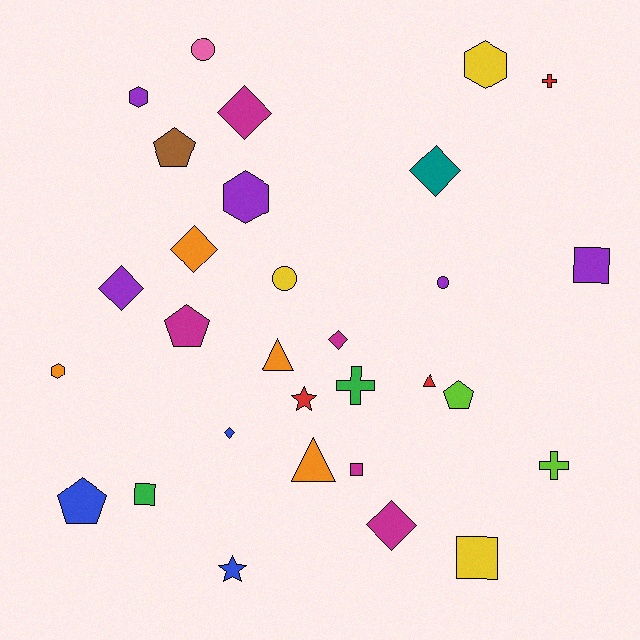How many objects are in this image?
There are 30 objects.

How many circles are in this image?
There are 3 circles.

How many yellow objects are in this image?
There are 3 yellow objects.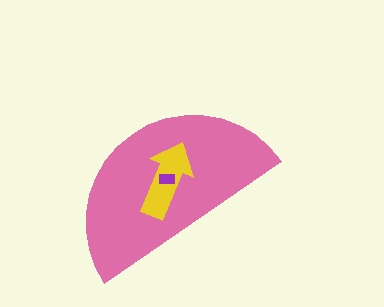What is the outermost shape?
The pink semicircle.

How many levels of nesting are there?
3.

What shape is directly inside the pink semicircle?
The yellow arrow.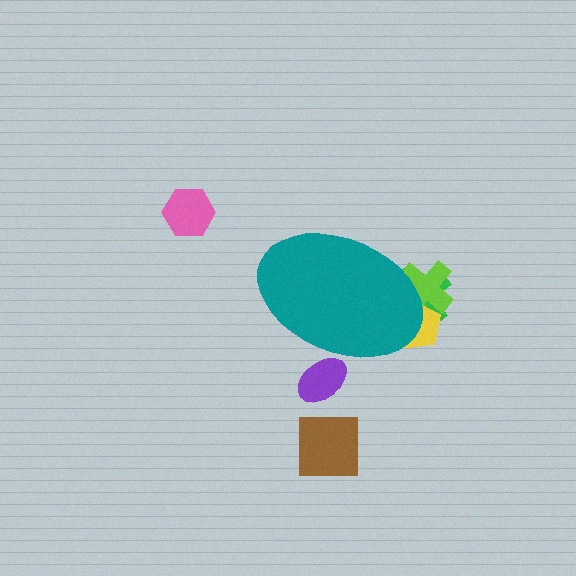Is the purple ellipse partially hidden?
Yes, the purple ellipse is partially hidden behind the teal ellipse.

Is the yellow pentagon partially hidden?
Yes, the yellow pentagon is partially hidden behind the teal ellipse.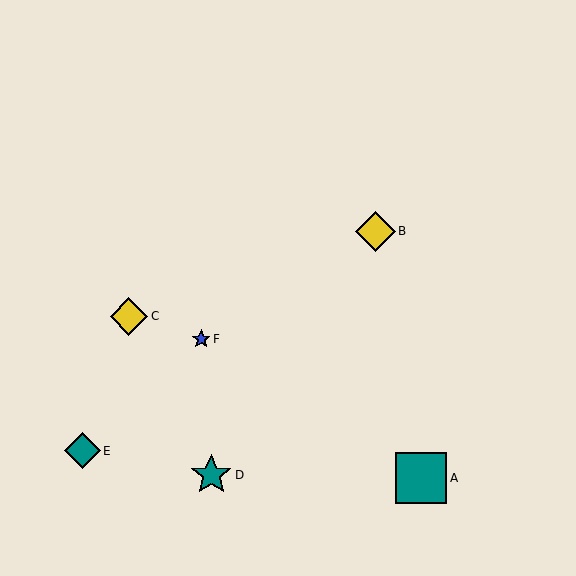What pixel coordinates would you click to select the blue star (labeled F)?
Click at (201, 339) to select the blue star F.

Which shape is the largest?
The teal square (labeled A) is the largest.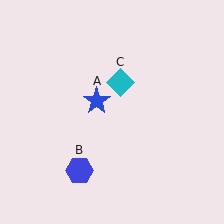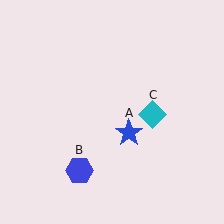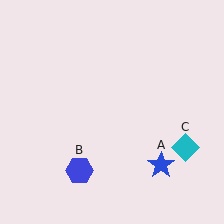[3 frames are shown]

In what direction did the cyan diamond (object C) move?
The cyan diamond (object C) moved down and to the right.